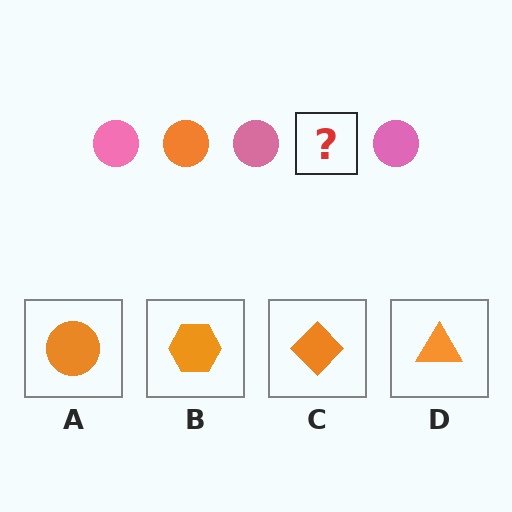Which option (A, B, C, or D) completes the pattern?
A.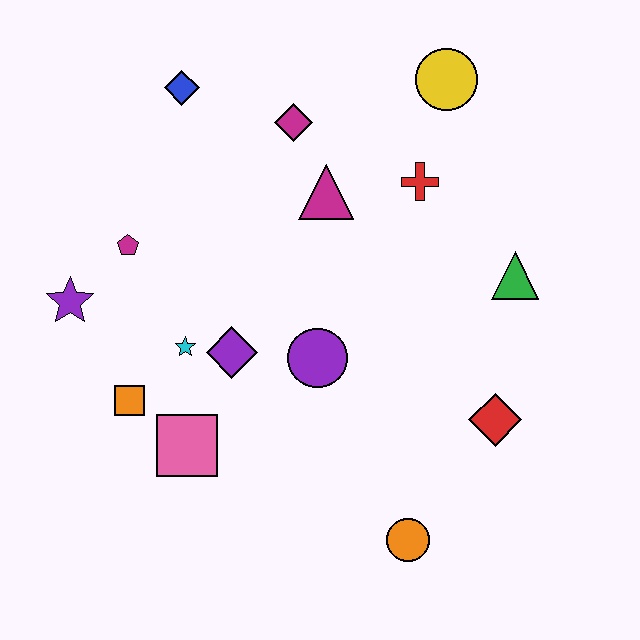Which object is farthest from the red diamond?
The blue diamond is farthest from the red diamond.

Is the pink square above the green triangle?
No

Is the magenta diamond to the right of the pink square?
Yes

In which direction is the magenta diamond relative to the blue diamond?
The magenta diamond is to the right of the blue diamond.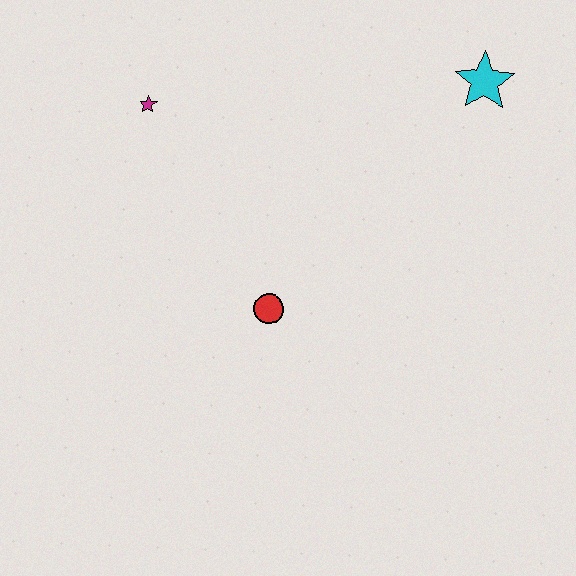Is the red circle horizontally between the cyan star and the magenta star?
Yes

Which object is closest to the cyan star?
The red circle is closest to the cyan star.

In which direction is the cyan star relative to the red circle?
The cyan star is above the red circle.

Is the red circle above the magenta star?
No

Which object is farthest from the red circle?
The cyan star is farthest from the red circle.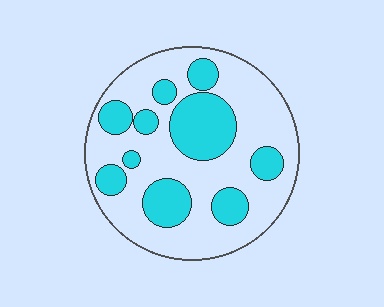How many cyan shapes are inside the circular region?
10.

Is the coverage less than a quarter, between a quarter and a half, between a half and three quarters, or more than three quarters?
Between a quarter and a half.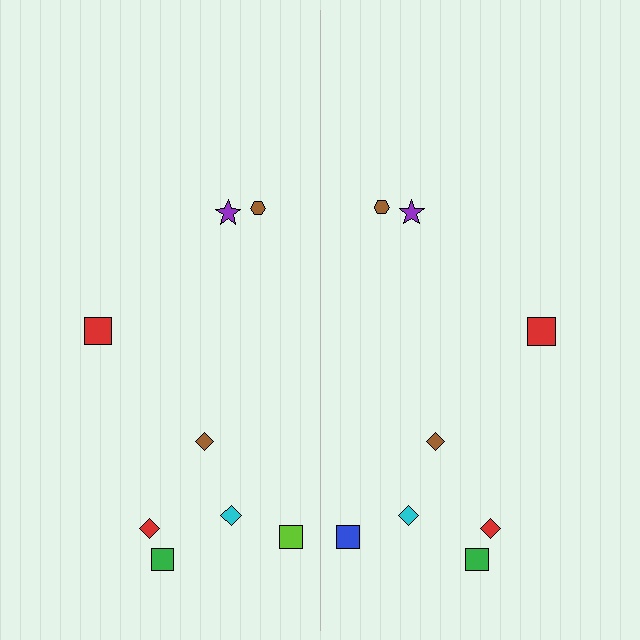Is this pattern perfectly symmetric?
No, the pattern is not perfectly symmetric. The blue square on the right side breaks the symmetry — its mirror counterpart is lime.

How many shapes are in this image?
There are 16 shapes in this image.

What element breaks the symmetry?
The blue square on the right side breaks the symmetry — its mirror counterpart is lime.